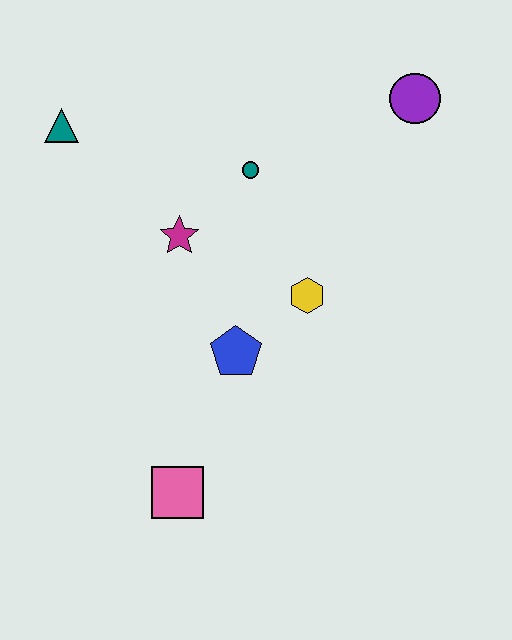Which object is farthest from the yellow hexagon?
The teal triangle is farthest from the yellow hexagon.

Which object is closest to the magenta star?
The teal circle is closest to the magenta star.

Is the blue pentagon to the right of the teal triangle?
Yes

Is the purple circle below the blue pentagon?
No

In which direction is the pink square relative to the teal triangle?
The pink square is below the teal triangle.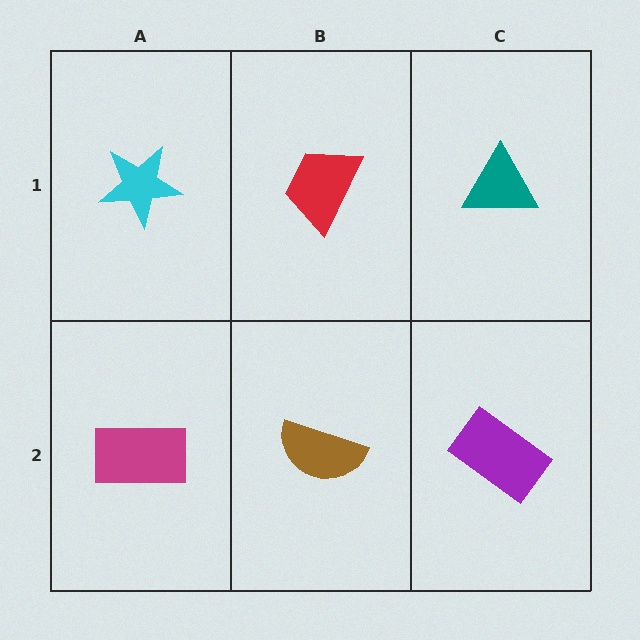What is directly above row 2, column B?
A red trapezoid.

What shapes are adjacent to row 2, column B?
A red trapezoid (row 1, column B), a magenta rectangle (row 2, column A), a purple rectangle (row 2, column C).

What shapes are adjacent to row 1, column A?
A magenta rectangle (row 2, column A), a red trapezoid (row 1, column B).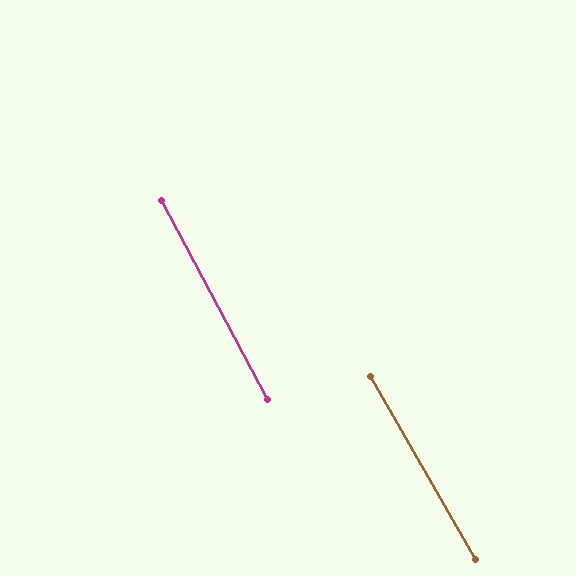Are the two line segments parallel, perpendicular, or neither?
Parallel — their directions differ by only 1.8°.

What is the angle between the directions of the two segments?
Approximately 2 degrees.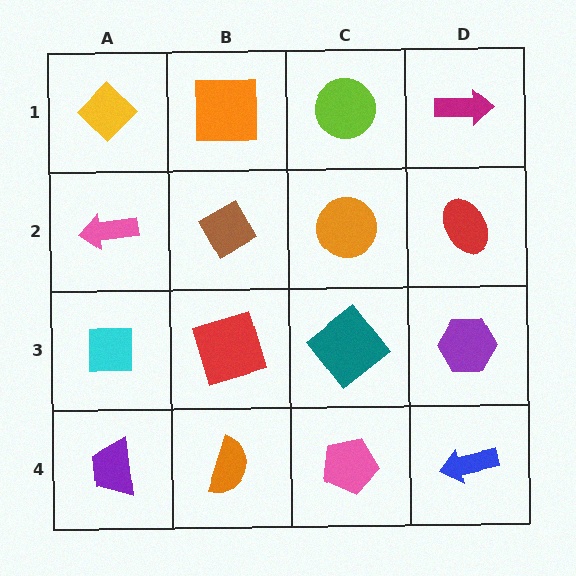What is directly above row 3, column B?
A brown diamond.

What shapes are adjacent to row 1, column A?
A pink arrow (row 2, column A), an orange square (row 1, column B).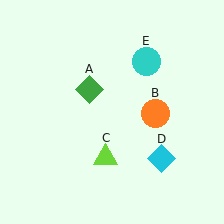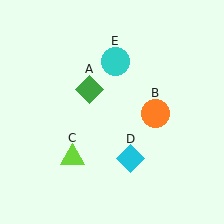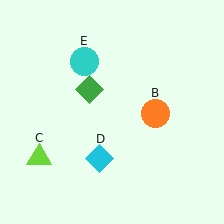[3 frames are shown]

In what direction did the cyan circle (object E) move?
The cyan circle (object E) moved left.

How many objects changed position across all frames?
3 objects changed position: lime triangle (object C), cyan diamond (object D), cyan circle (object E).